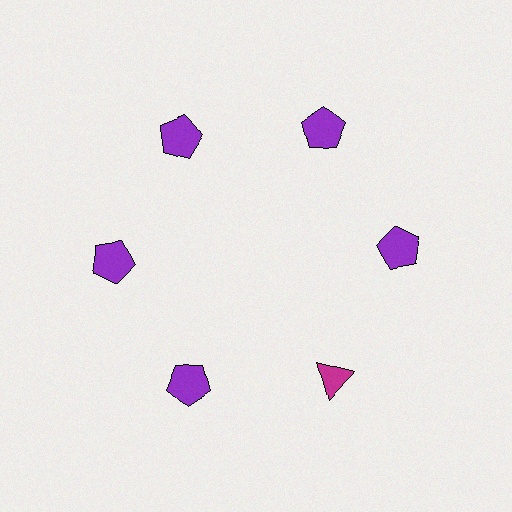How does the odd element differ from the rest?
It differs in both color (magenta instead of purple) and shape (triangle instead of pentagon).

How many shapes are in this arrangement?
There are 6 shapes arranged in a ring pattern.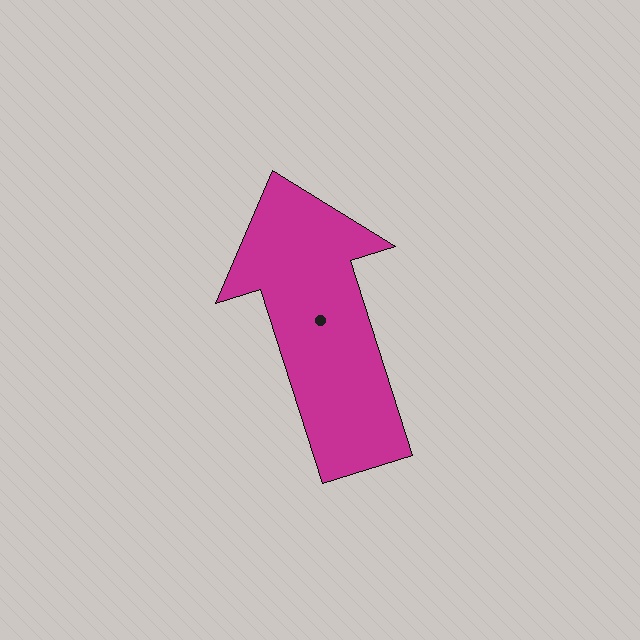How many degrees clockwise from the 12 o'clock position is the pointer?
Approximately 342 degrees.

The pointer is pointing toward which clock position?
Roughly 11 o'clock.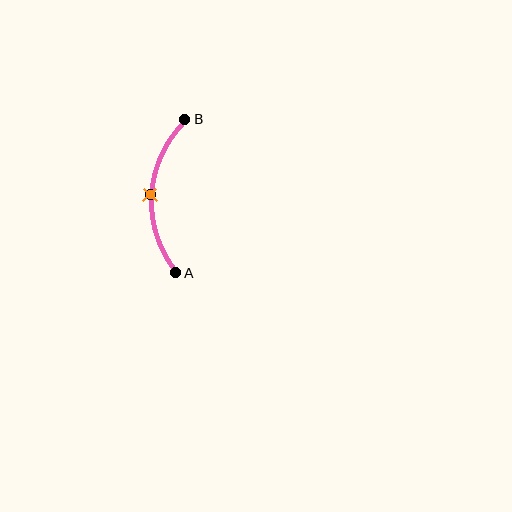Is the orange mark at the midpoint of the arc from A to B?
Yes. The orange mark lies on the arc at equal arc-length from both A and B — it is the arc midpoint.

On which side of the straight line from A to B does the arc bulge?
The arc bulges to the left of the straight line connecting A and B.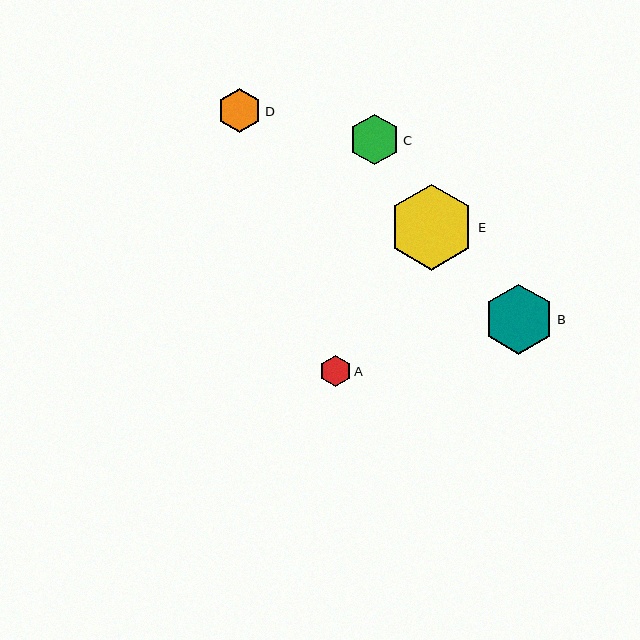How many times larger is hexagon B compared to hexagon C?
Hexagon B is approximately 1.4 times the size of hexagon C.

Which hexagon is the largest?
Hexagon E is the largest with a size of approximately 86 pixels.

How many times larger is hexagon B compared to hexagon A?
Hexagon B is approximately 2.2 times the size of hexagon A.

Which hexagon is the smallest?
Hexagon A is the smallest with a size of approximately 32 pixels.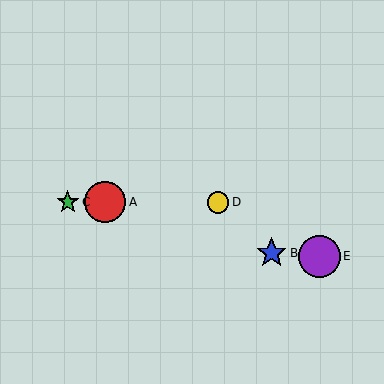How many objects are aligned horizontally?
3 objects (A, C, D) are aligned horizontally.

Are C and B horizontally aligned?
No, C is at y≈202 and B is at y≈253.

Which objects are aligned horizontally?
Objects A, C, D are aligned horizontally.